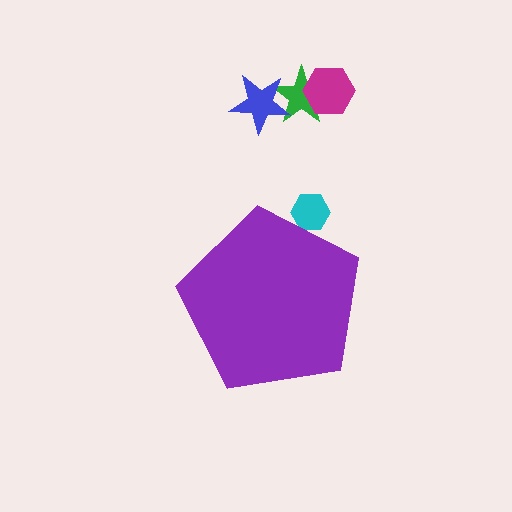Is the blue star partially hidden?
No, the blue star is fully visible.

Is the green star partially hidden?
No, the green star is fully visible.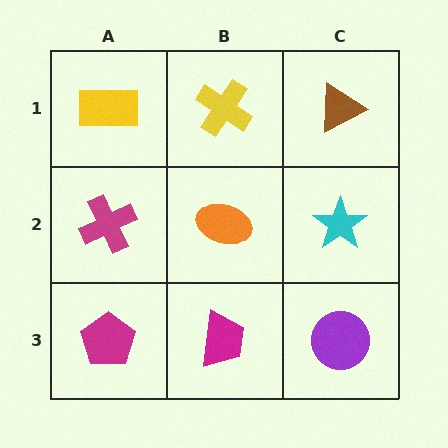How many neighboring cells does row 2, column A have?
3.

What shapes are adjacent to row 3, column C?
A cyan star (row 2, column C), a magenta trapezoid (row 3, column B).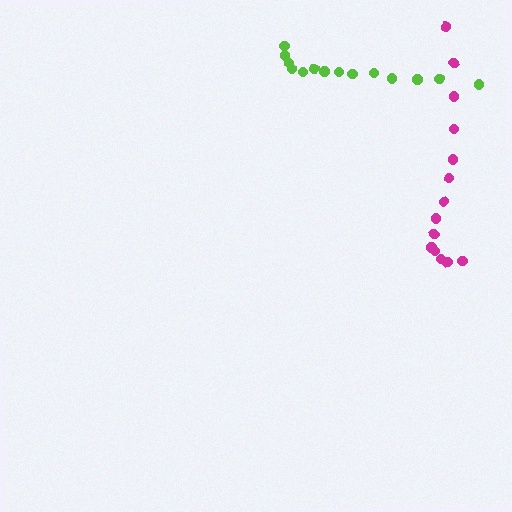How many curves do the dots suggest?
There are 2 distinct paths.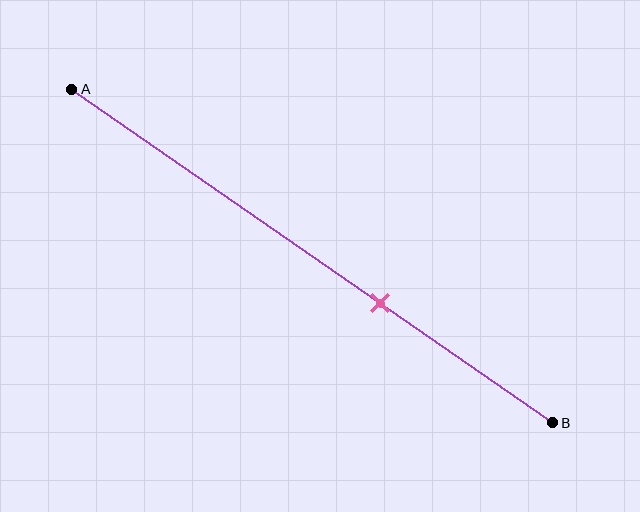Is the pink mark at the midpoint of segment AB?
No, the mark is at about 65% from A, not at the 50% midpoint.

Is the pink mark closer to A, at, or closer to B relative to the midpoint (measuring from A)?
The pink mark is closer to point B than the midpoint of segment AB.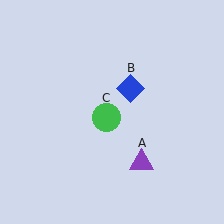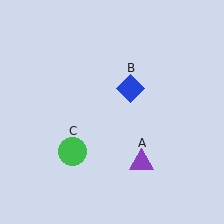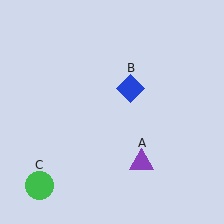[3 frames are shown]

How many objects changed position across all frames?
1 object changed position: green circle (object C).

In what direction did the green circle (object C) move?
The green circle (object C) moved down and to the left.